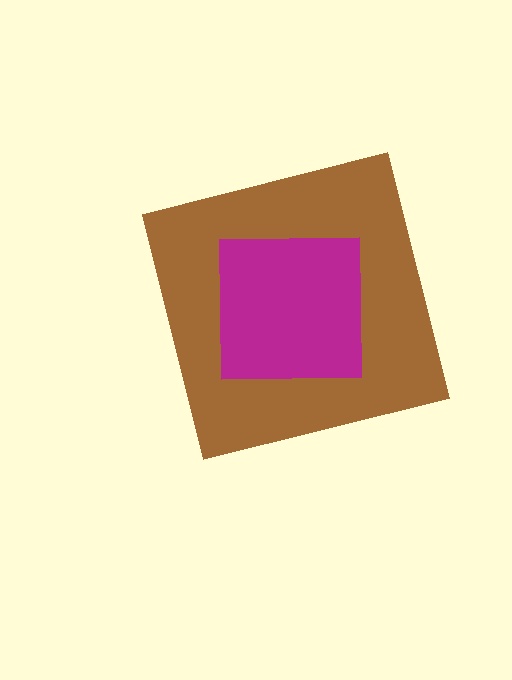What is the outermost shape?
The brown square.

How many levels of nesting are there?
2.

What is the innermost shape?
The magenta square.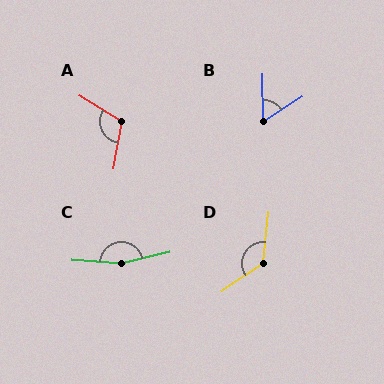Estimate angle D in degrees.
Approximately 131 degrees.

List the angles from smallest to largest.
B (58°), A (111°), D (131°), C (163°).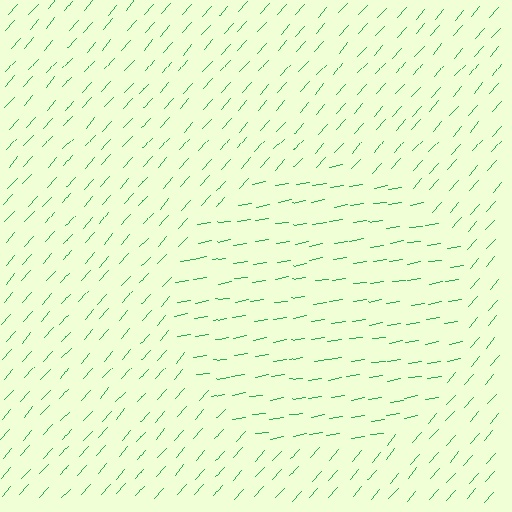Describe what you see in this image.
The image is filled with small green line segments. A circle region in the image has lines oriented differently from the surrounding lines, creating a visible texture boundary.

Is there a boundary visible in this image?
Yes, there is a texture boundary formed by a change in line orientation.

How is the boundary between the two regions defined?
The boundary is defined purely by a change in line orientation (approximately 40 degrees difference). All lines are the same color and thickness.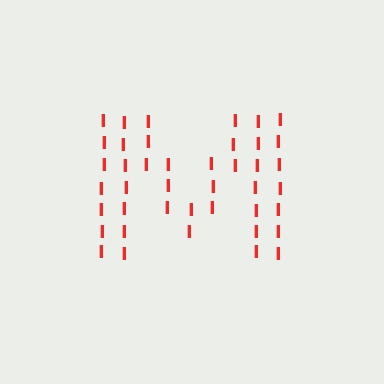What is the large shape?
The large shape is the letter M.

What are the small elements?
The small elements are letter I's.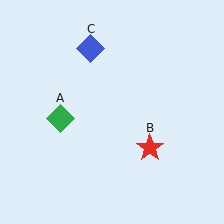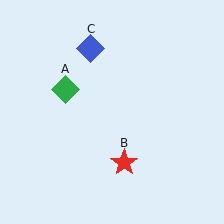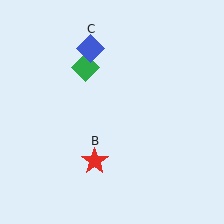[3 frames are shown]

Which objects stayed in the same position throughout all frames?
Blue diamond (object C) remained stationary.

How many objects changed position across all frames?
2 objects changed position: green diamond (object A), red star (object B).